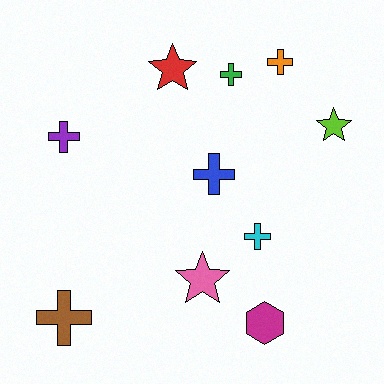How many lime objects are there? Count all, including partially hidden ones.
There is 1 lime object.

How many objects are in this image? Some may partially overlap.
There are 10 objects.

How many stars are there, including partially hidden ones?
There are 3 stars.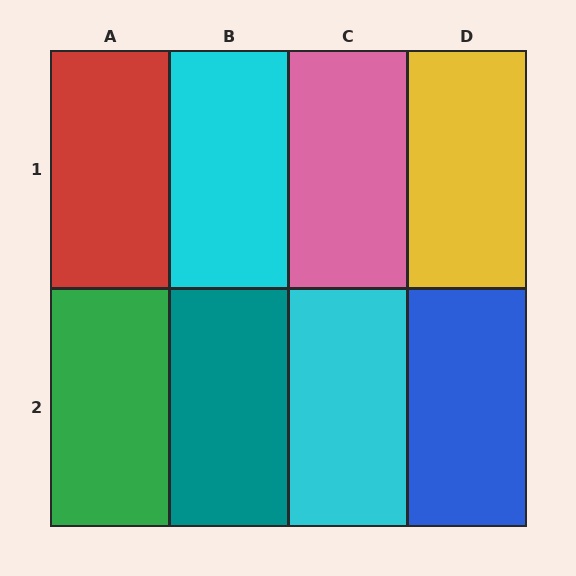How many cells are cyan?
2 cells are cyan.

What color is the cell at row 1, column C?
Pink.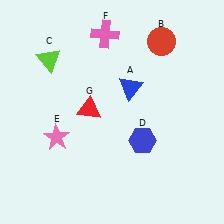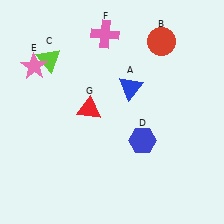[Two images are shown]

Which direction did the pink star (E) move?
The pink star (E) moved up.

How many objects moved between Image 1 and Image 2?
1 object moved between the two images.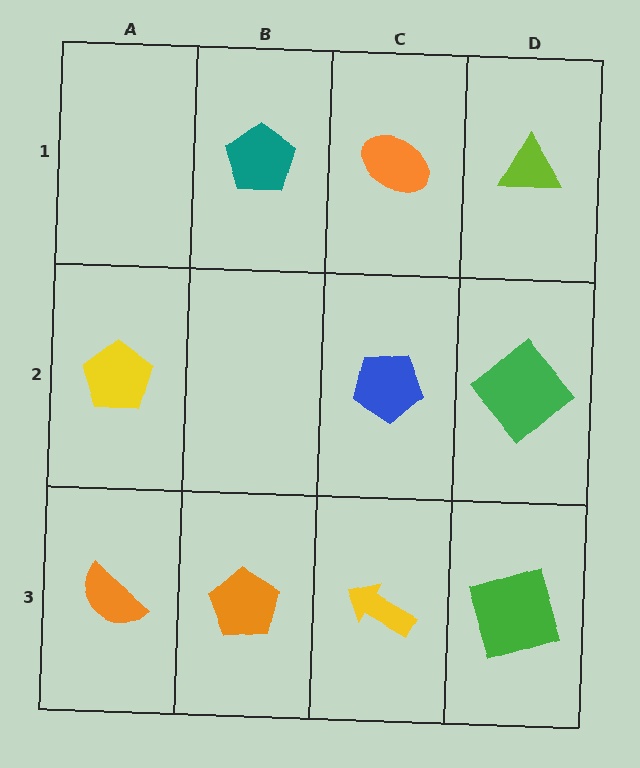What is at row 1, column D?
A lime triangle.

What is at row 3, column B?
An orange pentagon.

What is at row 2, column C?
A blue pentagon.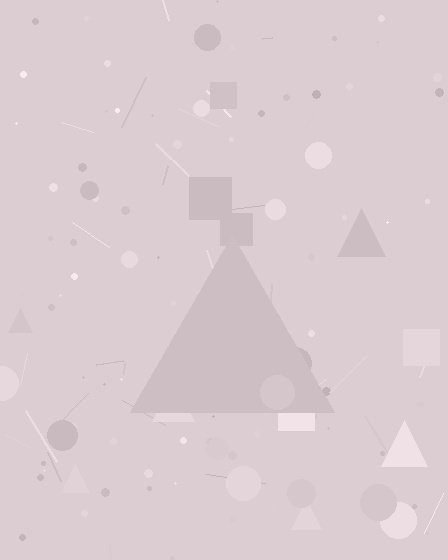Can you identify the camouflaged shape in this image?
The camouflaged shape is a triangle.